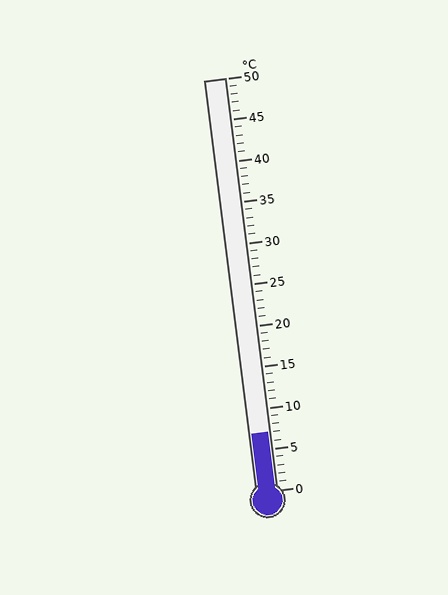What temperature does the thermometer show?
The thermometer shows approximately 7°C.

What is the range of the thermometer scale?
The thermometer scale ranges from 0°C to 50°C.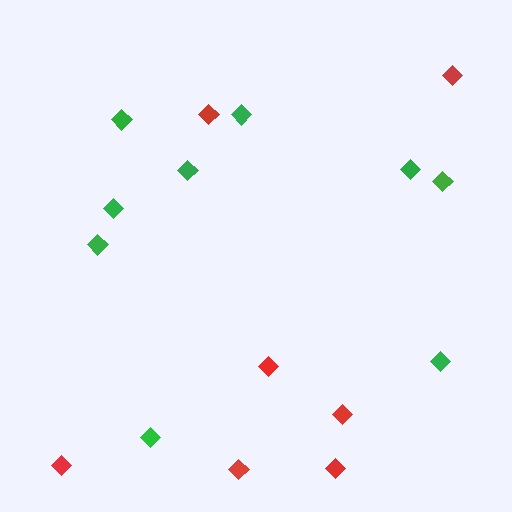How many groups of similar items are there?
There are 2 groups: one group of red diamonds (7) and one group of green diamonds (9).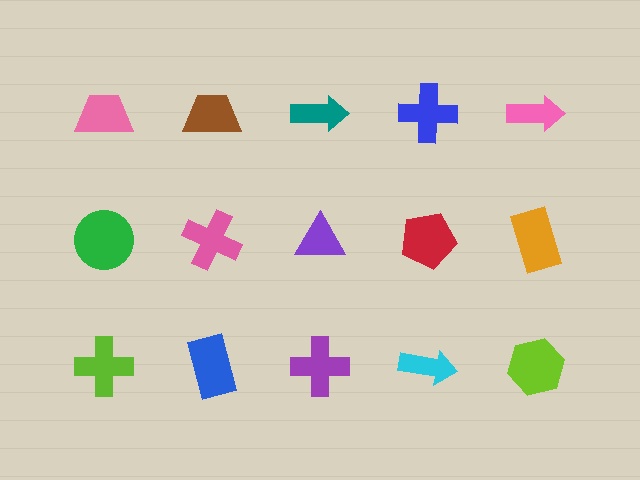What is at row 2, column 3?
A purple triangle.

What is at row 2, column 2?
A pink cross.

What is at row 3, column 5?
A lime hexagon.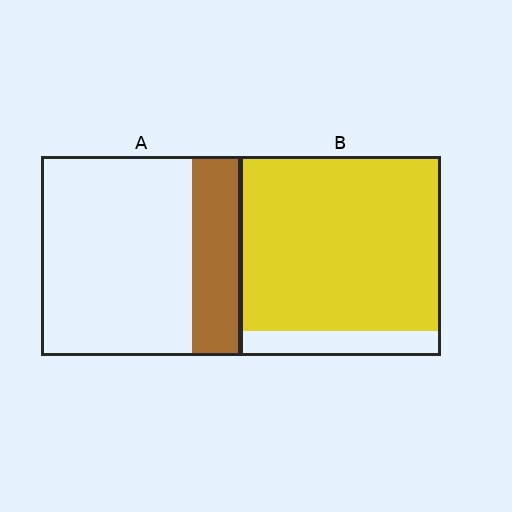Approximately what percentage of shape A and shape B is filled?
A is approximately 25% and B is approximately 90%.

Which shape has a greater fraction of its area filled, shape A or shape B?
Shape B.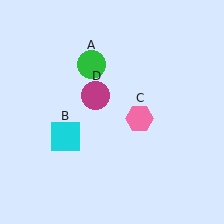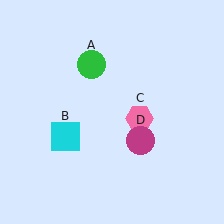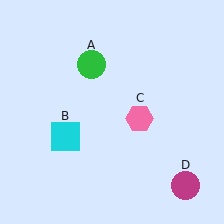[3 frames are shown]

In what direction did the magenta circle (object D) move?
The magenta circle (object D) moved down and to the right.